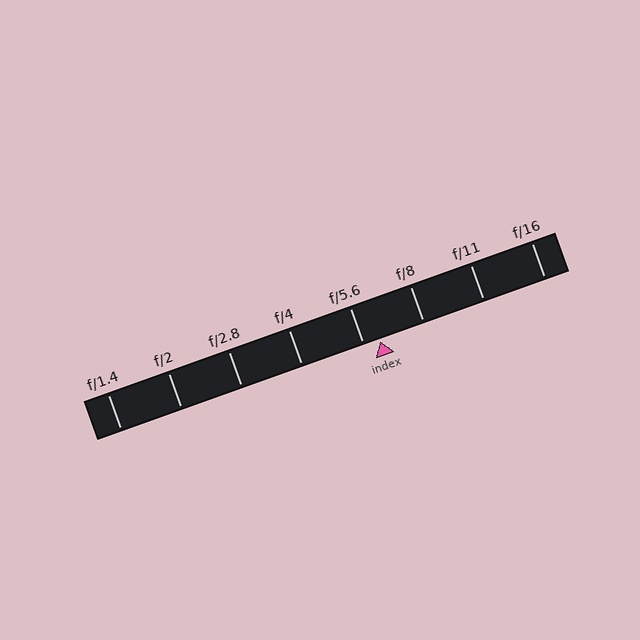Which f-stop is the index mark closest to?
The index mark is closest to f/5.6.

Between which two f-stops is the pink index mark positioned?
The index mark is between f/5.6 and f/8.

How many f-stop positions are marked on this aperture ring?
There are 8 f-stop positions marked.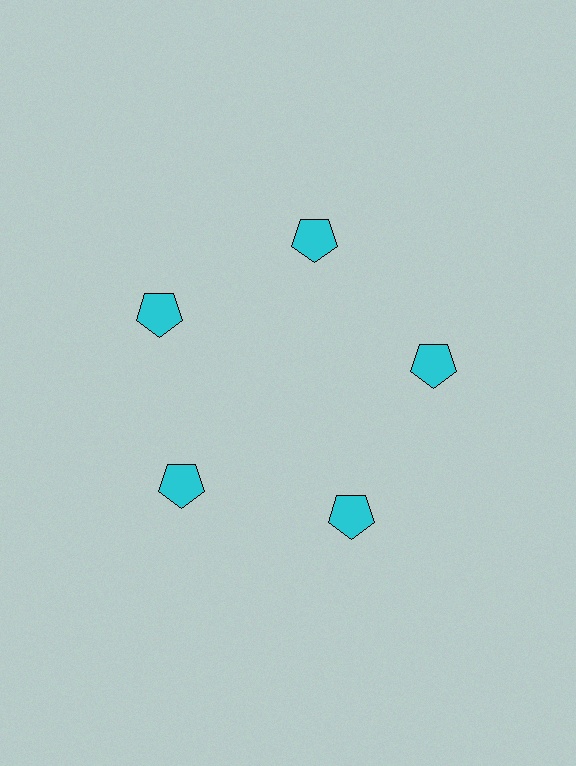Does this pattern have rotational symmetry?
Yes, this pattern has 5-fold rotational symmetry. It looks the same after rotating 72 degrees around the center.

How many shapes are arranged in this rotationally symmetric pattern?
There are 5 shapes, arranged in 5 groups of 1.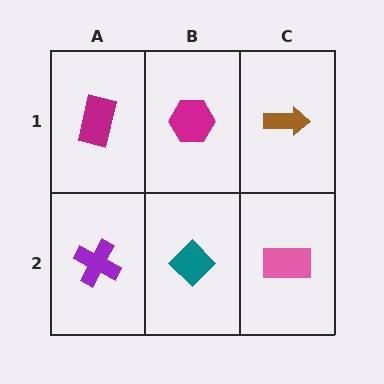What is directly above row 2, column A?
A magenta rectangle.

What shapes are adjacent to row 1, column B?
A teal diamond (row 2, column B), a magenta rectangle (row 1, column A), a brown arrow (row 1, column C).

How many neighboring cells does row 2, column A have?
2.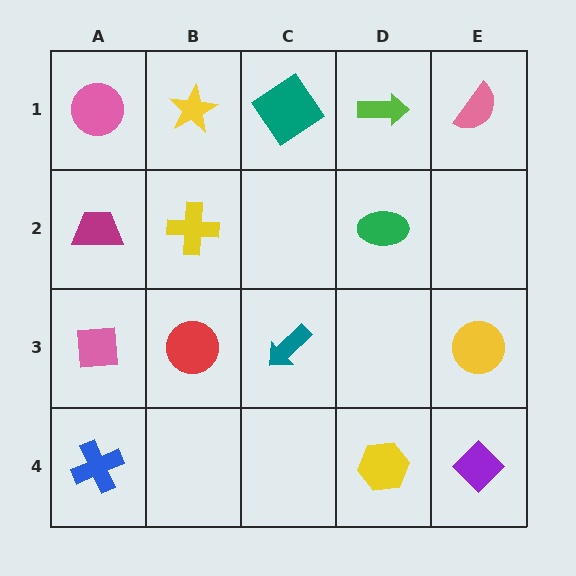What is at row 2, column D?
A green ellipse.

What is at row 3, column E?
A yellow circle.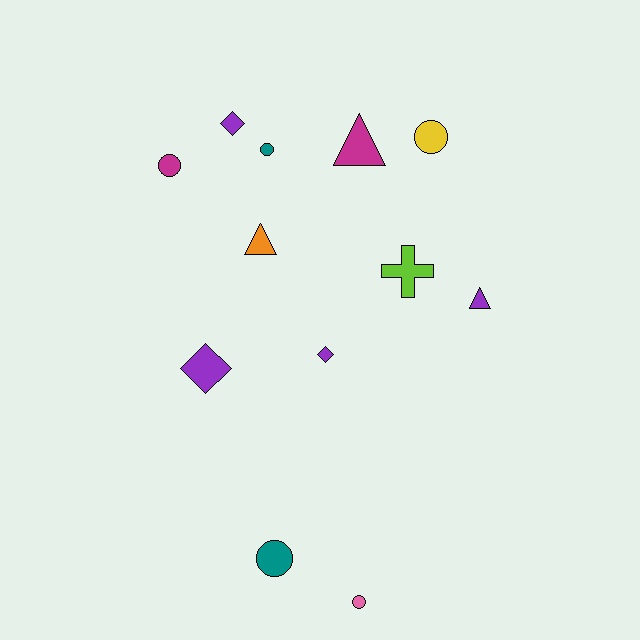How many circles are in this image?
There are 5 circles.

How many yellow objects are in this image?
There is 1 yellow object.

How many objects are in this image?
There are 12 objects.